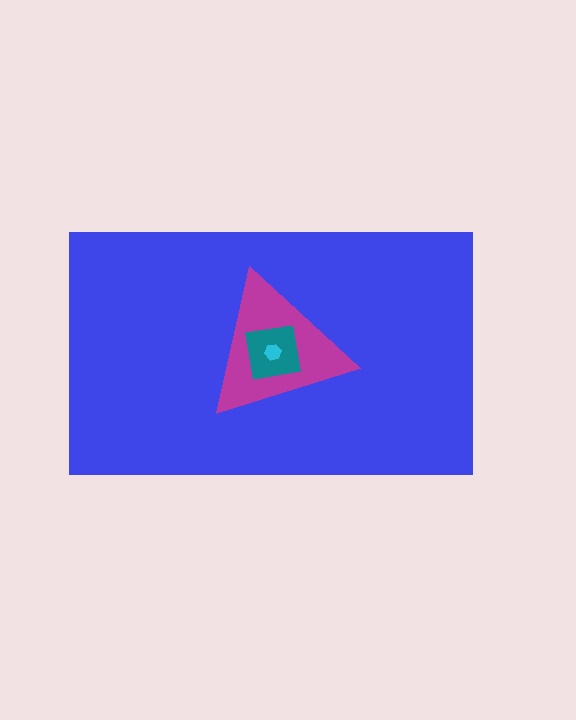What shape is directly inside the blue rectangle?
The magenta triangle.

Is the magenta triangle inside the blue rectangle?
Yes.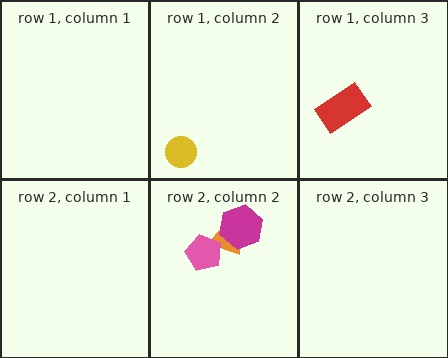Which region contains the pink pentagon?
The row 2, column 2 region.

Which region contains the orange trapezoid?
The row 2, column 2 region.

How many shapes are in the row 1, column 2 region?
1.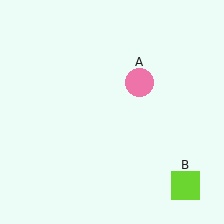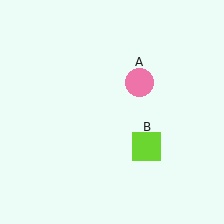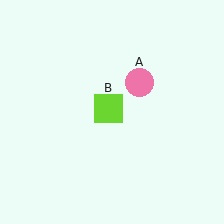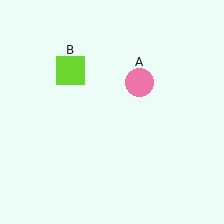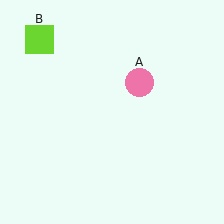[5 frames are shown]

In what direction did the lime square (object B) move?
The lime square (object B) moved up and to the left.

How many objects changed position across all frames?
1 object changed position: lime square (object B).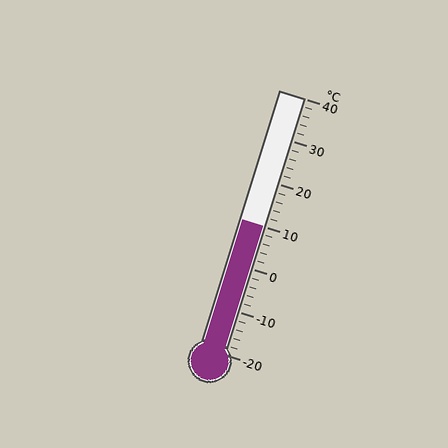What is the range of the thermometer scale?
The thermometer scale ranges from -20°C to 40°C.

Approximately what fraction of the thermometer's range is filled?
The thermometer is filled to approximately 50% of its range.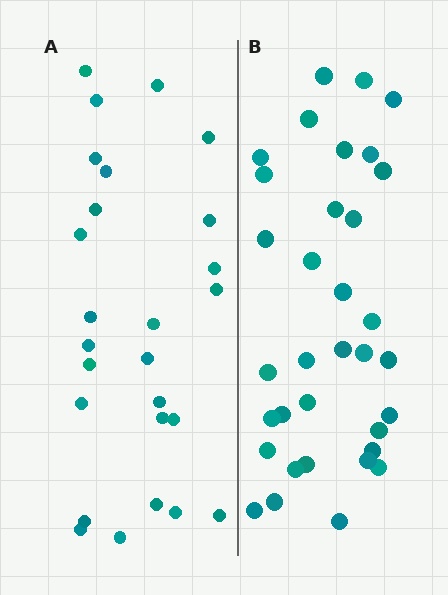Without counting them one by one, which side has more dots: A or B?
Region B (the right region) has more dots.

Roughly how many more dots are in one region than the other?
Region B has roughly 8 or so more dots than region A.